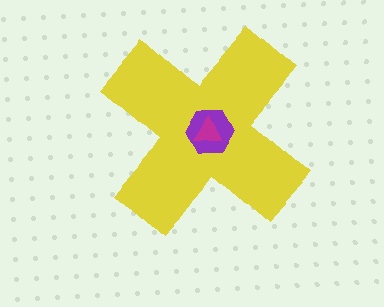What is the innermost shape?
The magenta triangle.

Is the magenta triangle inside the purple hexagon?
Yes.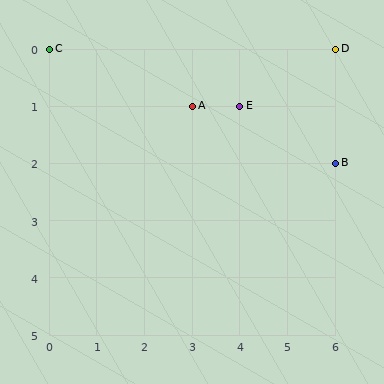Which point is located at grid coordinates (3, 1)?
Point A is at (3, 1).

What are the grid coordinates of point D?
Point D is at grid coordinates (6, 0).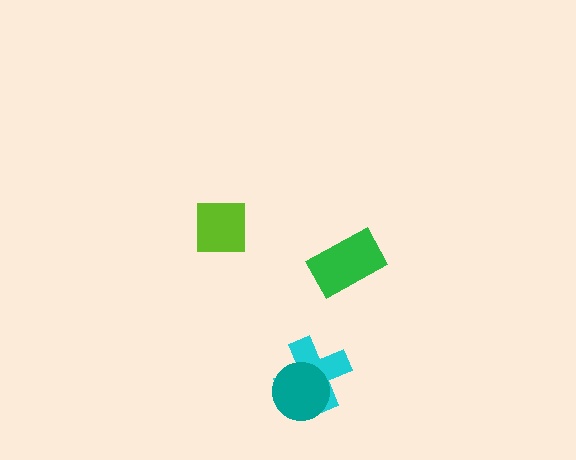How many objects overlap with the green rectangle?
0 objects overlap with the green rectangle.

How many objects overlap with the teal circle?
1 object overlaps with the teal circle.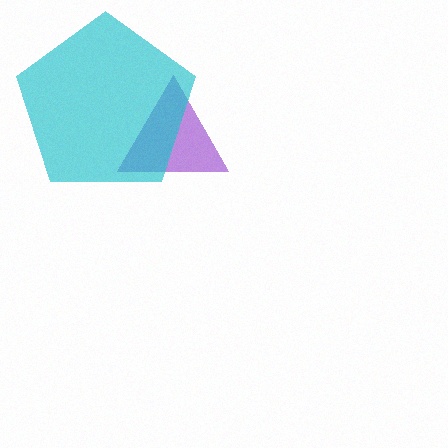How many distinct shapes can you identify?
There are 2 distinct shapes: a purple triangle, a cyan pentagon.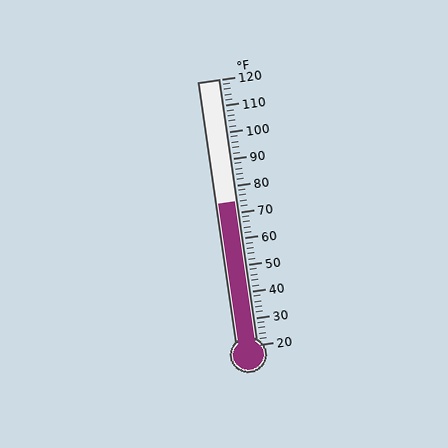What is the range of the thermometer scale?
The thermometer scale ranges from 20°F to 120°F.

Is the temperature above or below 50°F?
The temperature is above 50°F.